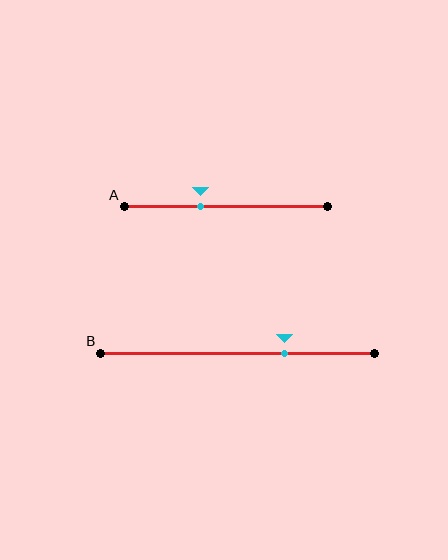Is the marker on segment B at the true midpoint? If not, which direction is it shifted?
No, the marker on segment B is shifted to the right by about 17% of the segment length.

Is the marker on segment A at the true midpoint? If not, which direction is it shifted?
No, the marker on segment A is shifted to the left by about 13% of the segment length.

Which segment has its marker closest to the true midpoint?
Segment A has its marker closest to the true midpoint.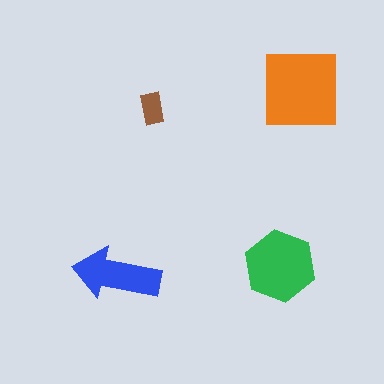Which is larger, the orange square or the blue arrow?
The orange square.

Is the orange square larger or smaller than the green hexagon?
Larger.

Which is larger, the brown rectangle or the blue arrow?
The blue arrow.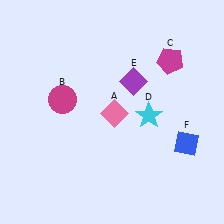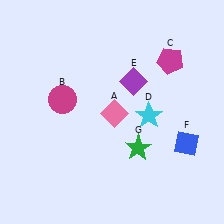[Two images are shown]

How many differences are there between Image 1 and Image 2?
There is 1 difference between the two images.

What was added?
A green star (G) was added in Image 2.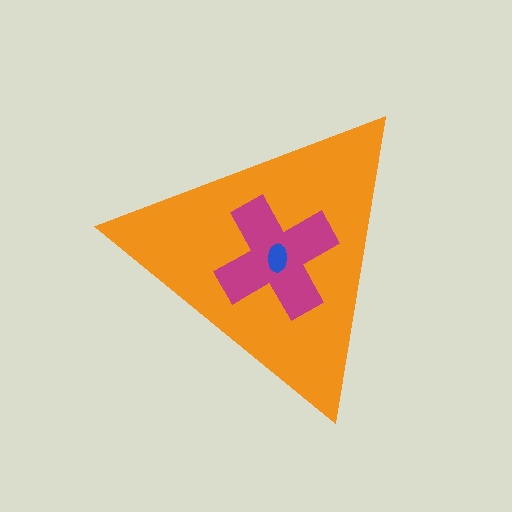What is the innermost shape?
The blue ellipse.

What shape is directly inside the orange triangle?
The magenta cross.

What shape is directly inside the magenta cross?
The blue ellipse.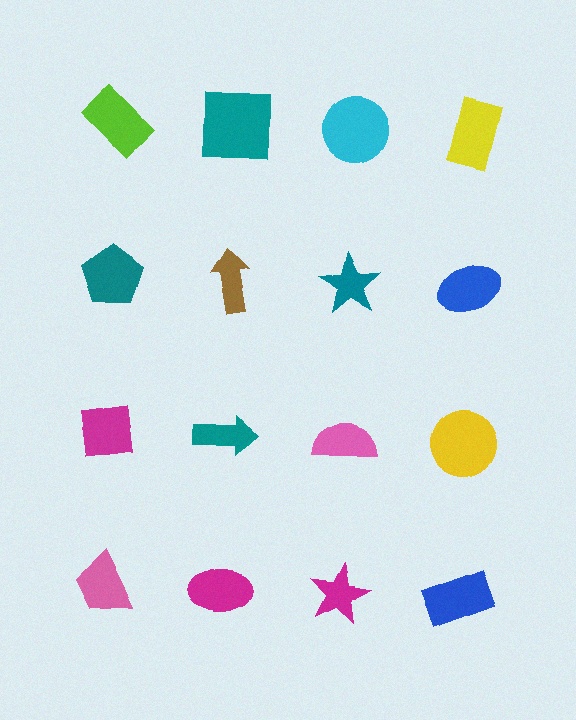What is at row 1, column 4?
A yellow rectangle.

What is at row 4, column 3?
A magenta star.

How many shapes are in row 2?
4 shapes.